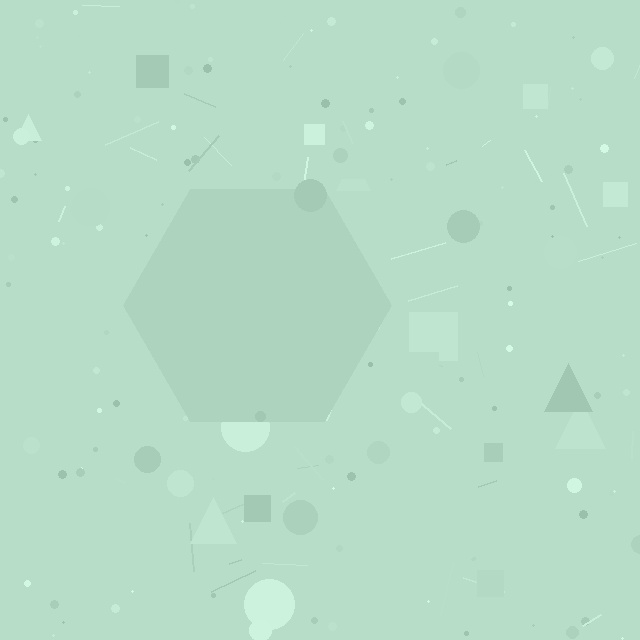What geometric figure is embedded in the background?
A hexagon is embedded in the background.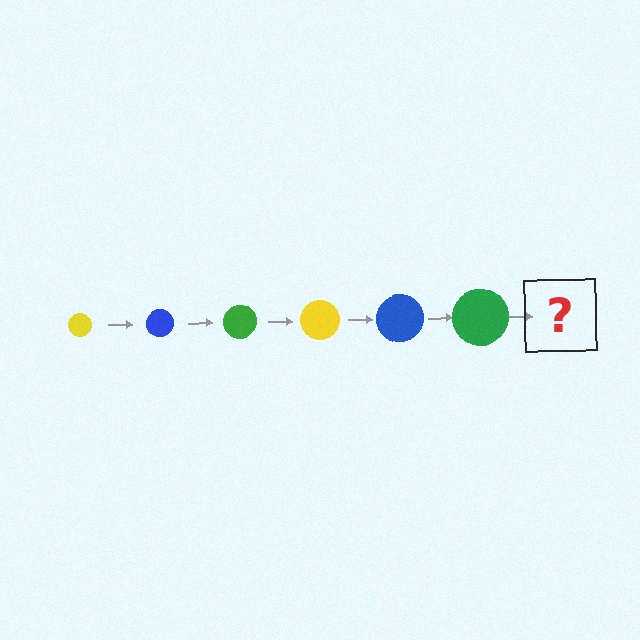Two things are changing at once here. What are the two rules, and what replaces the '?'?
The two rules are that the circle grows larger each step and the color cycles through yellow, blue, and green. The '?' should be a yellow circle, larger than the previous one.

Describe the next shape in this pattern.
It should be a yellow circle, larger than the previous one.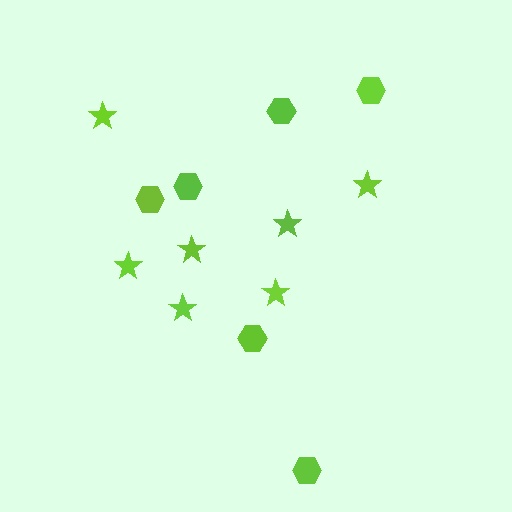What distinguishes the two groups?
There are 2 groups: one group of stars (7) and one group of hexagons (6).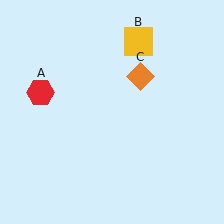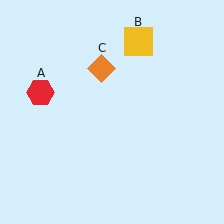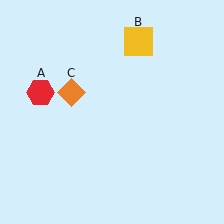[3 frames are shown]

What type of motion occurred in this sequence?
The orange diamond (object C) rotated counterclockwise around the center of the scene.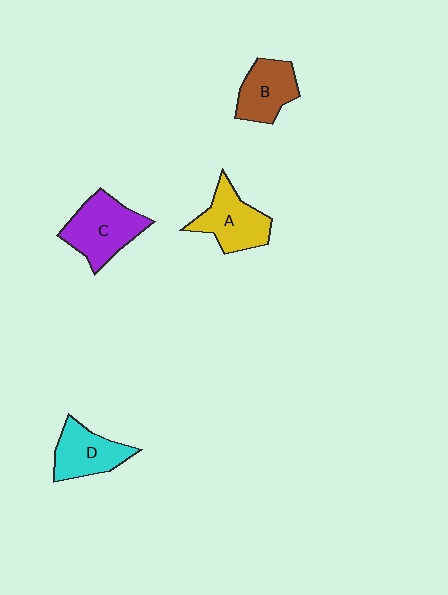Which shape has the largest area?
Shape C (purple).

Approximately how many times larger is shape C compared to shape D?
Approximately 1.3 times.